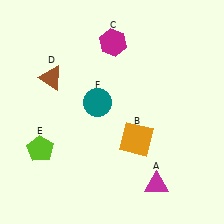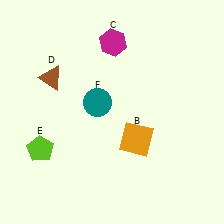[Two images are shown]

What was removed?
The magenta triangle (A) was removed in Image 2.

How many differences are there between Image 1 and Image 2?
There is 1 difference between the two images.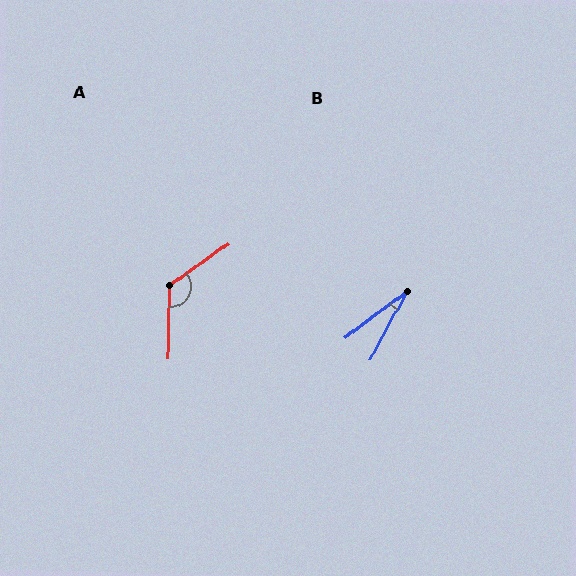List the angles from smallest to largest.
B (25°), A (127°).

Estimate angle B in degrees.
Approximately 25 degrees.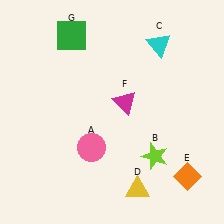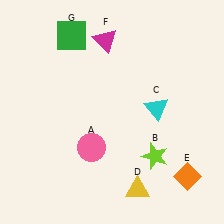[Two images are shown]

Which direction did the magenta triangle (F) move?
The magenta triangle (F) moved up.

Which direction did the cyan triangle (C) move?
The cyan triangle (C) moved down.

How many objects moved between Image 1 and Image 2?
2 objects moved between the two images.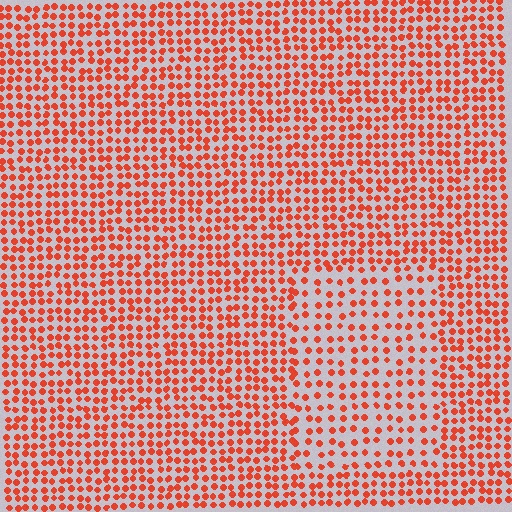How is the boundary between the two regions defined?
The boundary is defined by a change in element density (approximately 1.7x ratio). All elements are the same color, size, and shape.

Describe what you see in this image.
The image contains small red elements arranged at two different densities. A rectangle-shaped region is visible where the elements are less densely packed than the surrounding area.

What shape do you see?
I see a rectangle.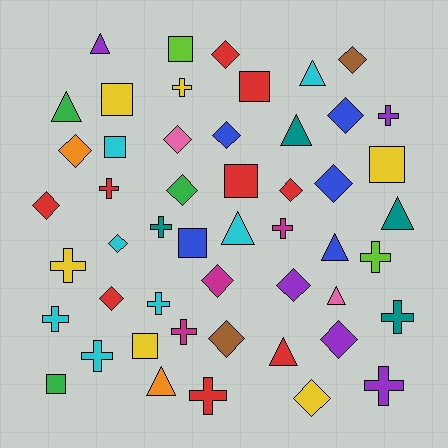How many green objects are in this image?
There are 3 green objects.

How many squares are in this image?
There are 9 squares.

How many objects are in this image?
There are 50 objects.